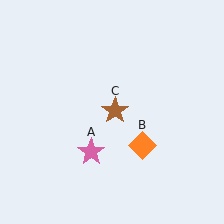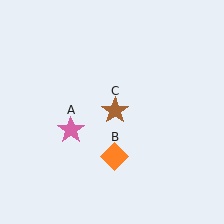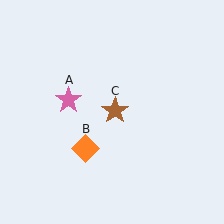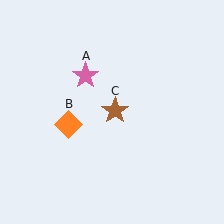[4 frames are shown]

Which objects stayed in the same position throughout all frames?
Brown star (object C) remained stationary.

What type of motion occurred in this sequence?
The pink star (object A), orange diamond (object B) rotated clockwise around the center of the scene.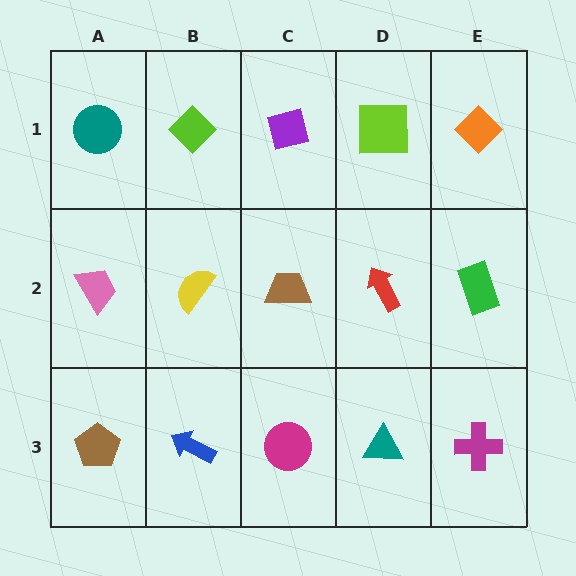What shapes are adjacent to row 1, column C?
A brown trapezoid (row 2, column C), a lime diamond (row 1, column B), a lime square (row 1, column D).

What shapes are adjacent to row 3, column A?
A pink trapezoid (row 2, column A), a blue arrow (row 3, column B).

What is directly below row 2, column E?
A magenta cross.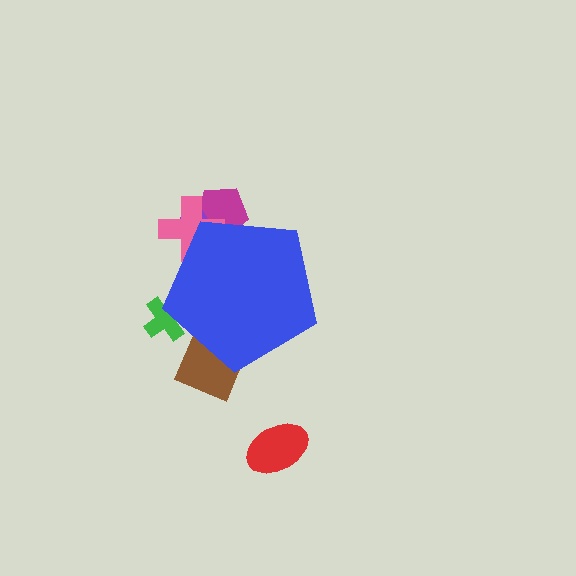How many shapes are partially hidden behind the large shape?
5 shapes are partially hidden.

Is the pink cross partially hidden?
Yes, the pink cross is partially hidden behind the blue pentagon.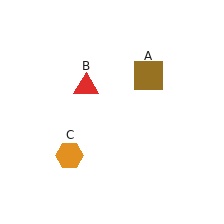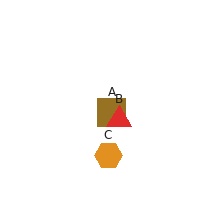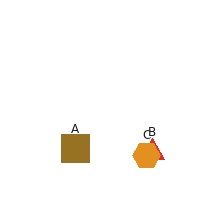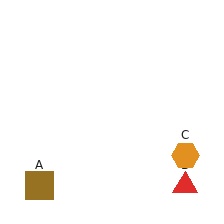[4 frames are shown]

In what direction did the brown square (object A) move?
The brown square (object A) moved down and to the left.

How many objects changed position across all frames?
3 objects changed position: brown square (object A), red triangle (object B), orange hexagon (object C).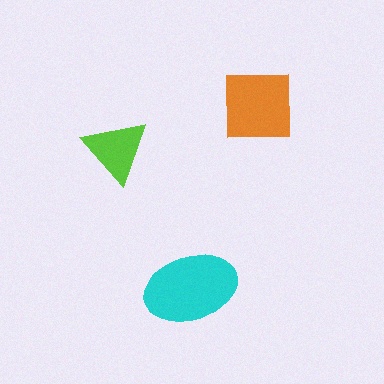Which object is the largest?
The cyan ellipse.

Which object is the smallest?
The lime triangle.